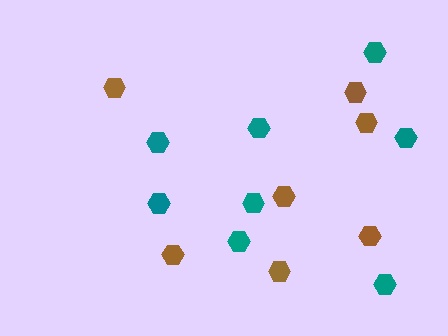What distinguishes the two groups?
There are 2 groups: one group of brown hexagons (7) and one group of teal hexagons (8).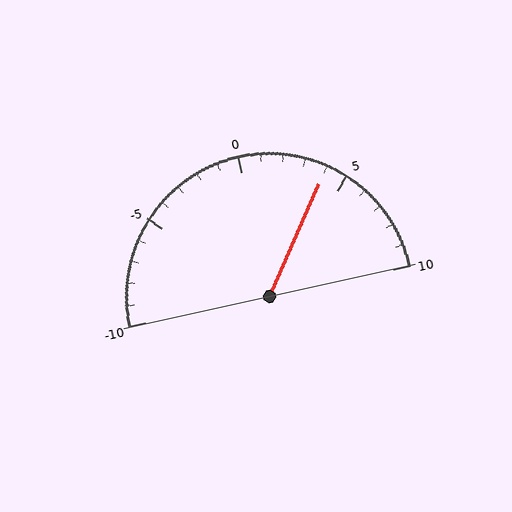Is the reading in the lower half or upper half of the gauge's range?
The reading is in the upper half of the range (-10 to 10).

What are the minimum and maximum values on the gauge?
The gauge ranges from -10 to 10.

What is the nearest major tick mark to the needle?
The nearest major tick mark is 5.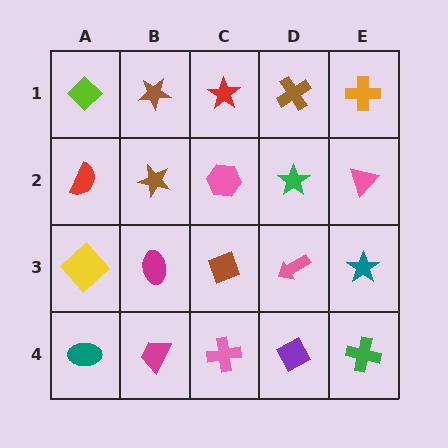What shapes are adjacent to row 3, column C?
A pink hexagon (row 2, column C), a pink cross (row 4, column C), a magenta ellipse (row 3, column B), a pink arrow (row 3, column D).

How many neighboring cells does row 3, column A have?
3.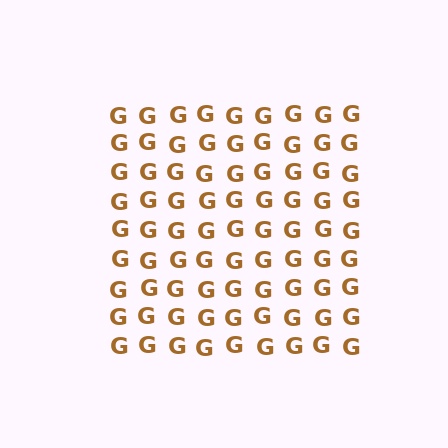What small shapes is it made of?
It is made of small letter G's.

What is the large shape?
The large shape is a square.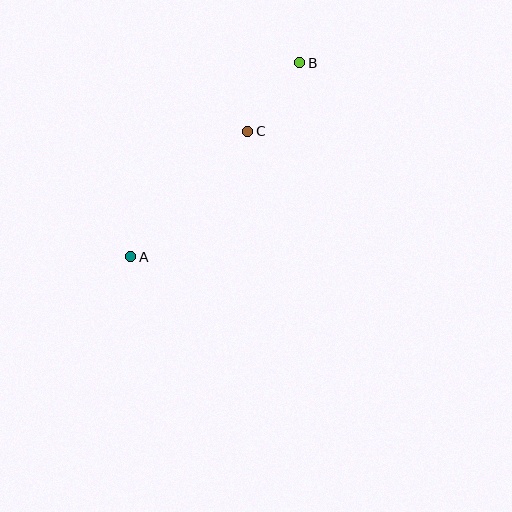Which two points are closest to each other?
Points B and C are closest to each other.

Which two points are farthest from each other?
Points A and B are farthest from each other.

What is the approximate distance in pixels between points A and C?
The distance between A and C is approximately 171 pixels.